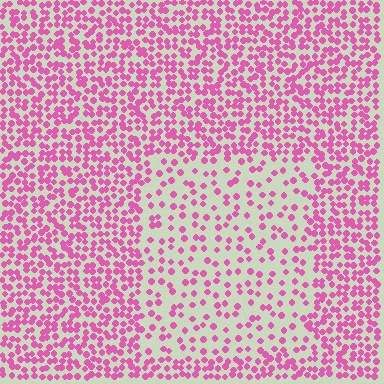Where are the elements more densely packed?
The elements are more densely packed outside the rectangle boundary.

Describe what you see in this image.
The image contains small pink elements arranged at two different densities. A rectangle-shaped region is visible where the elements are less densely packed than the surrounding area.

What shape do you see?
I see a rectangle.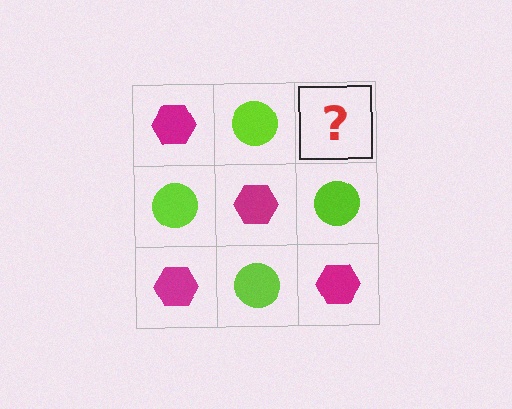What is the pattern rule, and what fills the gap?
The rule is that it alternates magenta hexagon and lime circle in a checkerboard pattern. The gap should be filled with a magenta hexagon.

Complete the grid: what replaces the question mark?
The question mark should be replaced with a magenta hexagon.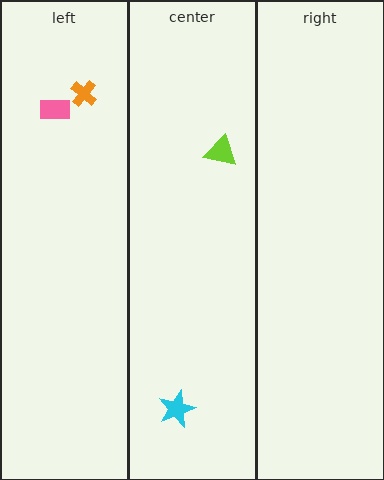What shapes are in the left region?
The pink rectangle, the orange cross.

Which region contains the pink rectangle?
The left region.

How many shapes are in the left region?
2.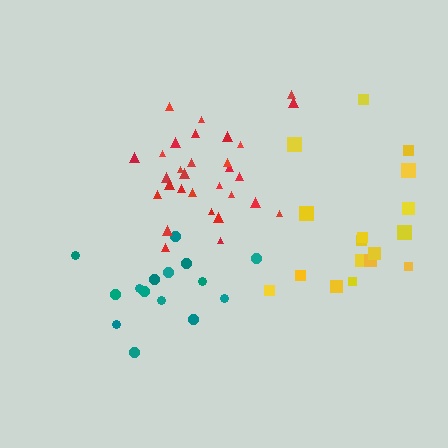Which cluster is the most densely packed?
Red.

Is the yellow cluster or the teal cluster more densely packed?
Teal.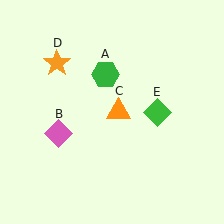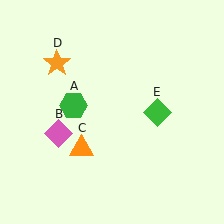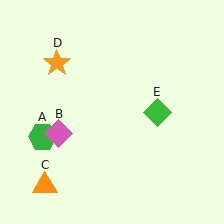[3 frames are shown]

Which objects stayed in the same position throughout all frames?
Pink diamond (object B) and orange star (object D) and green diamond (object E) remained stationary.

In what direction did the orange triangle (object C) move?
The orange triangle (object C) moved down and to the left.